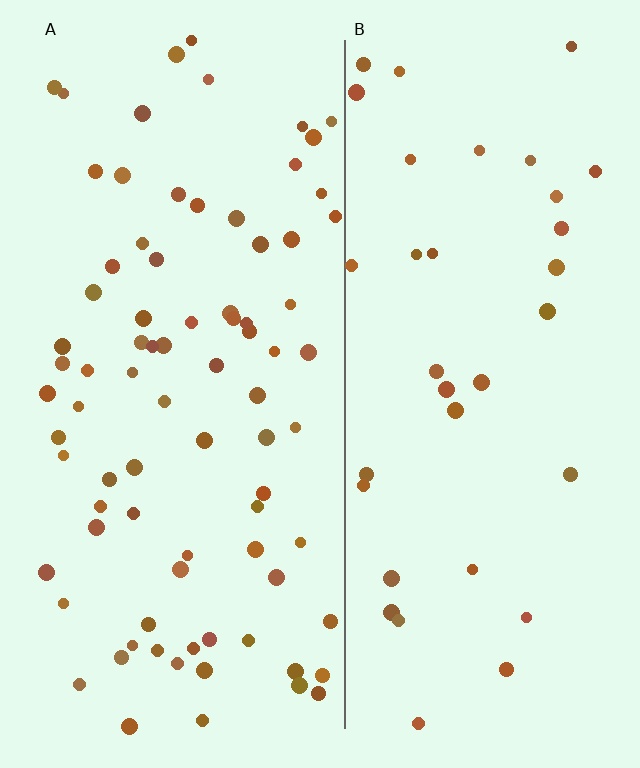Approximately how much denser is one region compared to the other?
Approximately 2.3× — region A over region B.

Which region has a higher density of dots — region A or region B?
A (the left).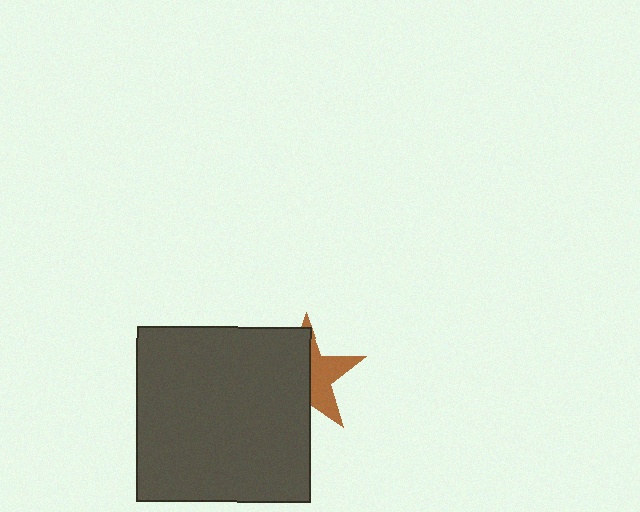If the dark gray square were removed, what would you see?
You would see the complete brown star.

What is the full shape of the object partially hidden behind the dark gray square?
The partially hidden object is a brown star.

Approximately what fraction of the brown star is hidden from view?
Roughly 56% of the brown star is hidden behind the dark gray square.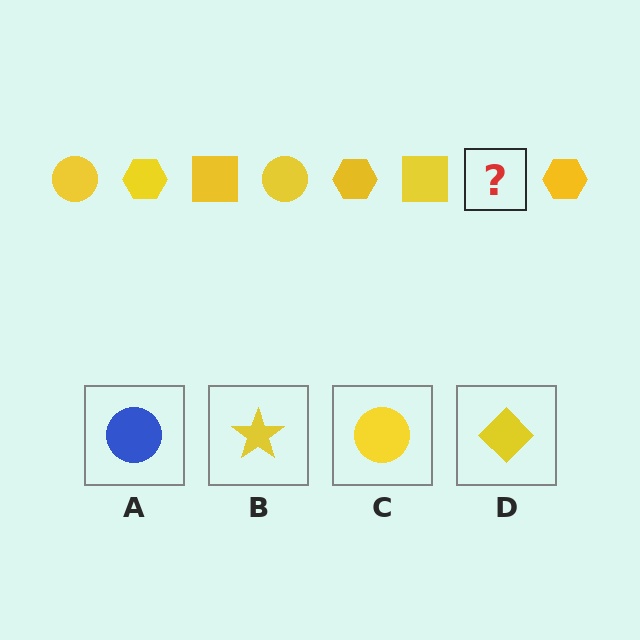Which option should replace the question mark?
Option C.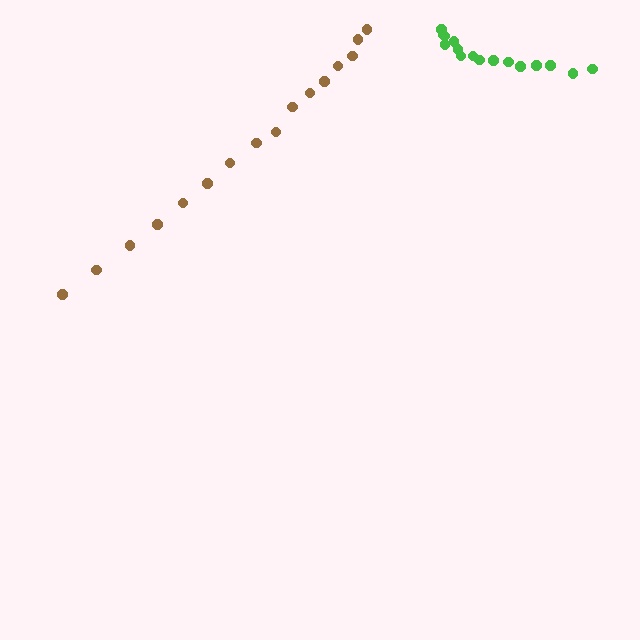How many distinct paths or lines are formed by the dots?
There are 2 distinct paths.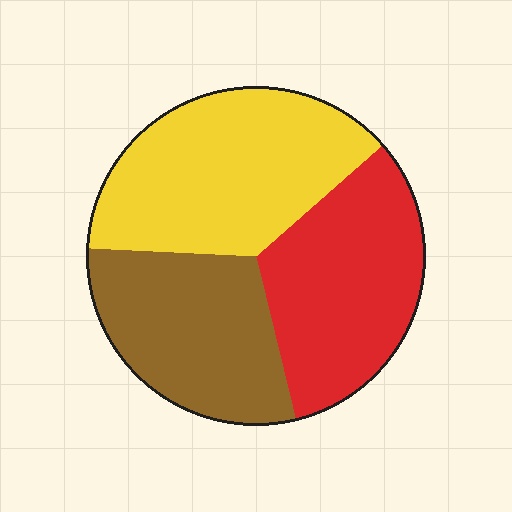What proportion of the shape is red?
Red takes up between a quarter and a half of the shape.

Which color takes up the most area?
Yellow, at roughly 40%.